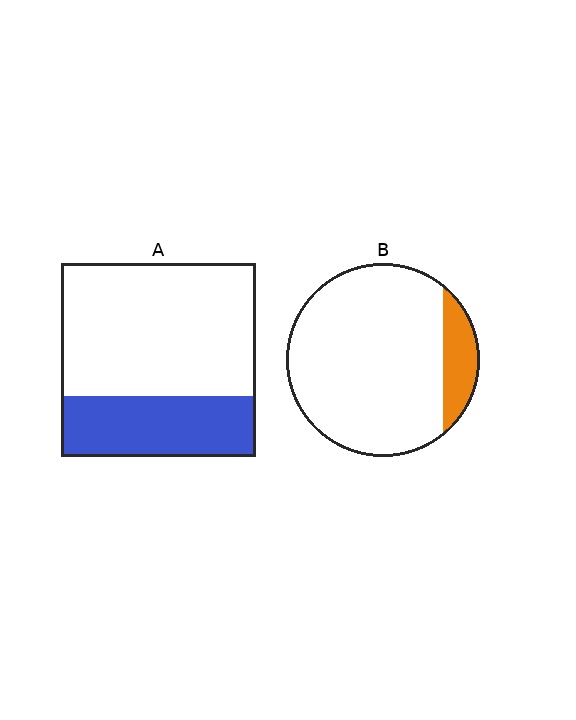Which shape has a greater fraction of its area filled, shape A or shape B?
Shape A.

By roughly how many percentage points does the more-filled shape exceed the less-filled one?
By roughly 20 percentage points (A over B).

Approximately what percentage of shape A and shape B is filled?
A is approximately 30% and B is approximately 15%.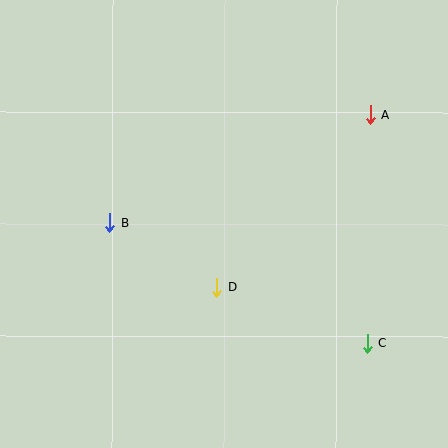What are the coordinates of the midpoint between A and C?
The midpoint between A and C is at (369, 229).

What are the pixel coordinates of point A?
Point A is at (370, 115).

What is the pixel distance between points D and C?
The distance between D and C is 161 pixels.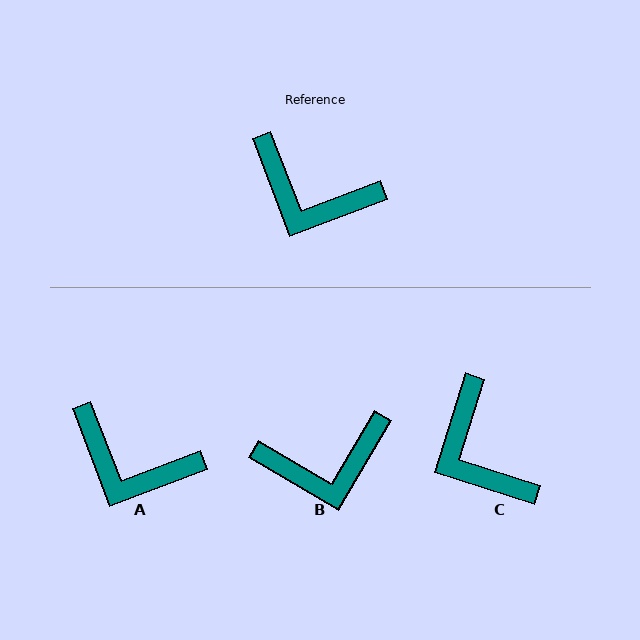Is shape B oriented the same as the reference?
No, it is off by about 39 degrees.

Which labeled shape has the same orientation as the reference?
A.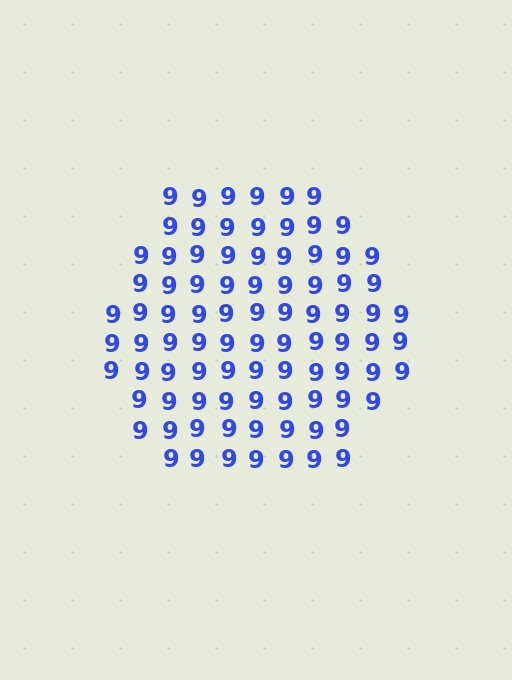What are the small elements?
The small elements are digit 9's.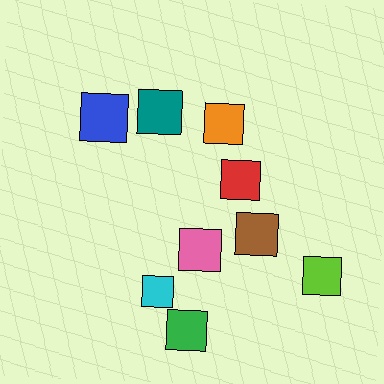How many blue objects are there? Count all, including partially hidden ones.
There is 1 blue object.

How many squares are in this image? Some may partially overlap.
There are 9 squares.